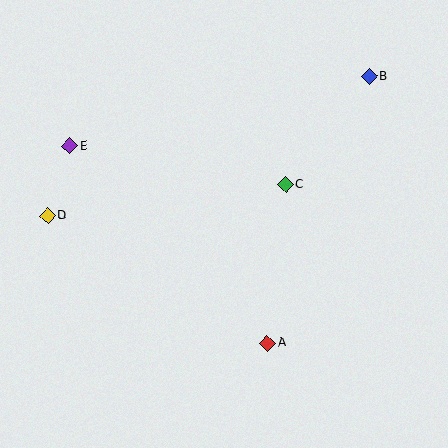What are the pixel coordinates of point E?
Point E is at (70, 146).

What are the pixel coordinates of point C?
Point C is at (286, 185).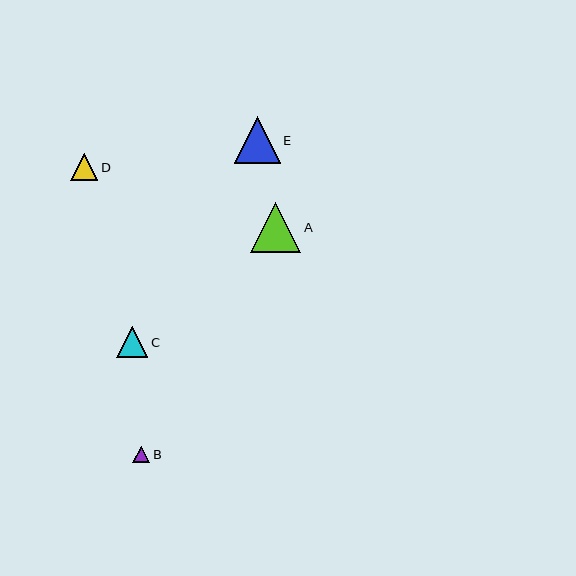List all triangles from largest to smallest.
From largest to smallest: A, E, C, D, B.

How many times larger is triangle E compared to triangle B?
Triangle E is approximately 2.8 times the size of triangle B.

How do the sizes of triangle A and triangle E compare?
Triangle A and triangle E are approximately the same size.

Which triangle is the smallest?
Triangle B is the smallest with a size of approximately 17 pixels.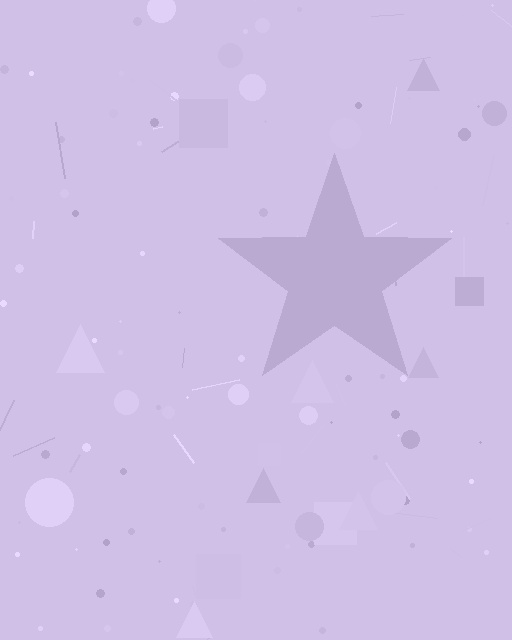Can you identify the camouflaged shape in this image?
The camouflaged shape is a star.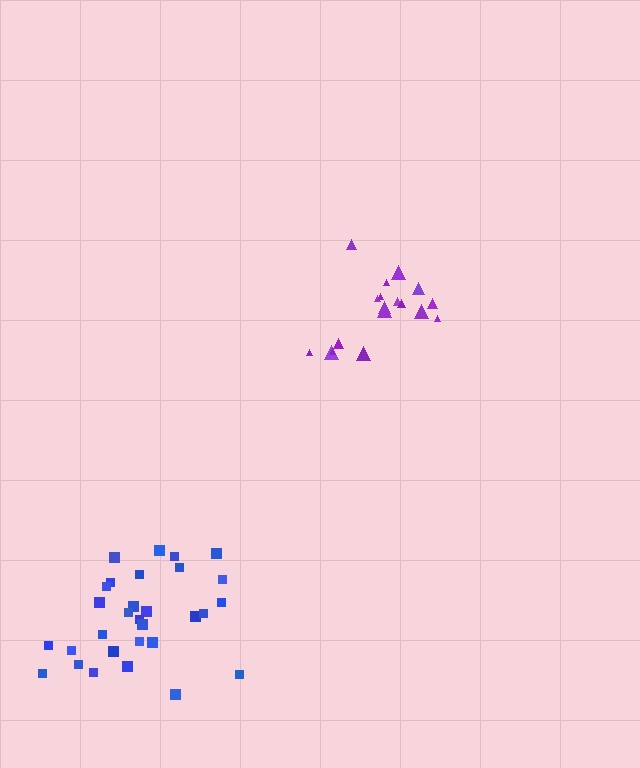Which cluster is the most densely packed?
Purple.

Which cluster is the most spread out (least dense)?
Blue.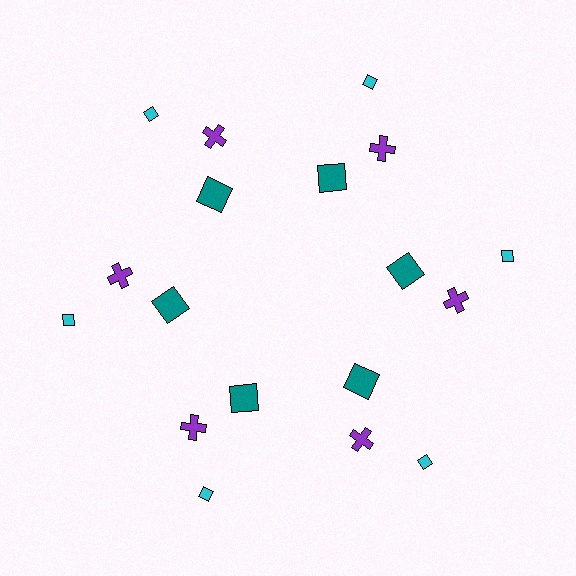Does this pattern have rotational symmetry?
Yes, this pattern has 6-fold rotational symmetry. It looks the same after rotating 60 degrees around the center.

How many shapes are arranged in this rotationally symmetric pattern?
There are 18 shapes, arranged in 6 groups of 3.